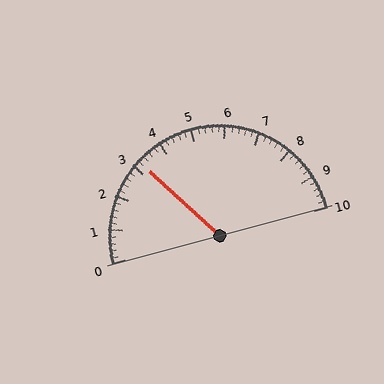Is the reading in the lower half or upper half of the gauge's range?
The reading is in the lower half of the range (0 to 10).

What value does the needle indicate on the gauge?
The needle indicates approximately 3.2.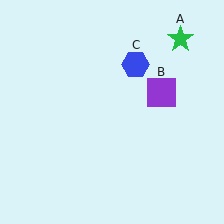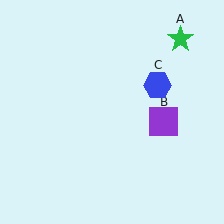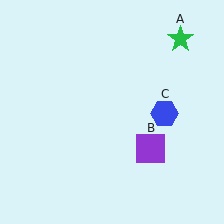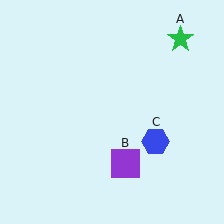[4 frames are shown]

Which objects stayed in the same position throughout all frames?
Green star (object A) remained stationary.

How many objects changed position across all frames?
2 objects changed position: purple square (object B), blue hexagon (object C).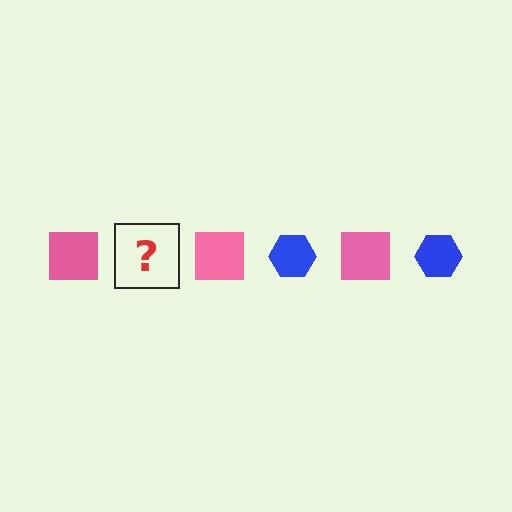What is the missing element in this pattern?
The missing element is a blue hexagon.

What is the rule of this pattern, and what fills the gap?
The rule is that the pattern alternates between pink square and blue hexagon. The gap should be filled with a blue hexagon.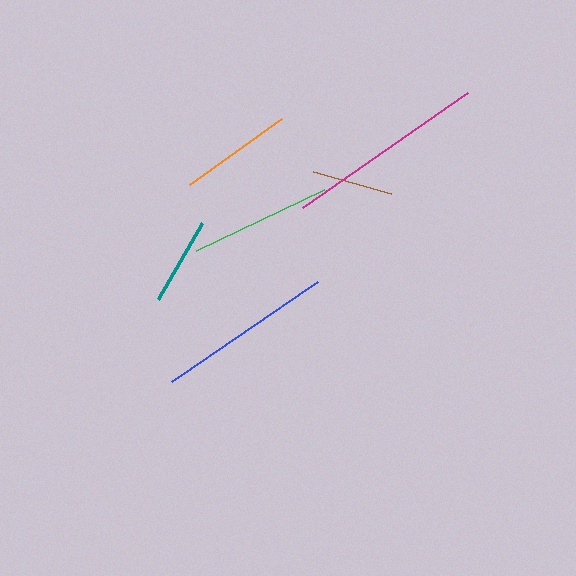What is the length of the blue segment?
The blue segment is approximately 177 pixels long.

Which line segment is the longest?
The magenta line is the longest at approximately 201 pixels.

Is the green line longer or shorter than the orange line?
The green line is longer than the orange line.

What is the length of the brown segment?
The brown segment is approximately 82 pixels long.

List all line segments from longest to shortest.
From longest to shortest: magenta, blue, green, orange, teal, brown.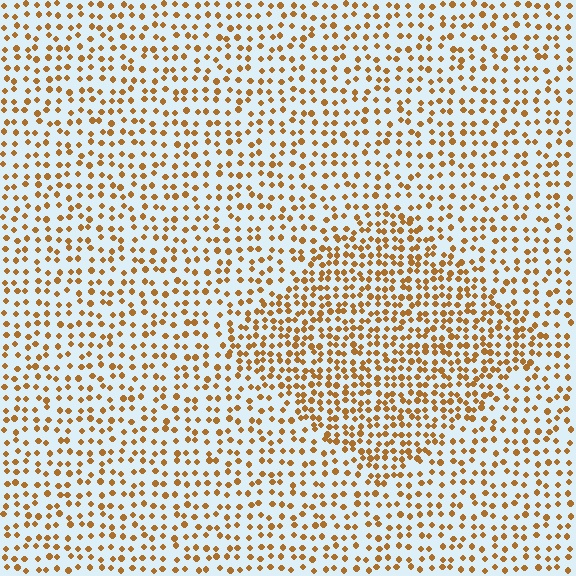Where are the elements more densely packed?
The elements are more densely packed inside the diamond boundary.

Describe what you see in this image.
The image contains small brown elements arranged at two different densities. A diamond-shaped region is visible where the elements are more densely packed than the surrounding area.